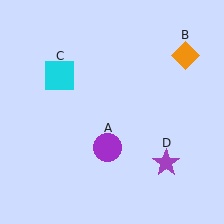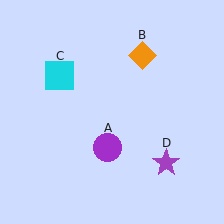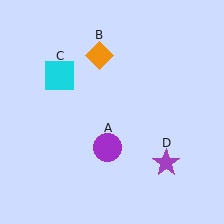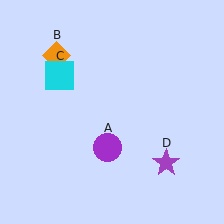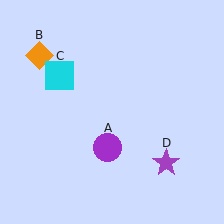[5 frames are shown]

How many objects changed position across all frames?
1 object changed position: orange diamond (object B).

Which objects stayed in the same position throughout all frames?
Purple circle (object A) and cyan square (object C) and purple star (object D) remained stationary.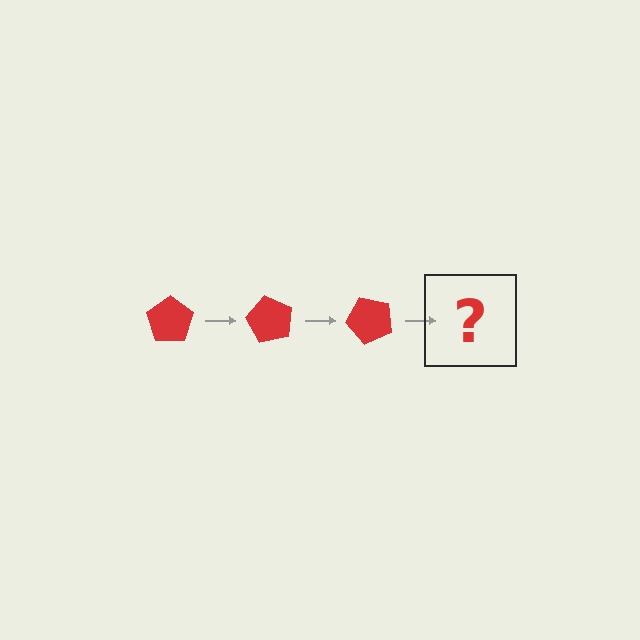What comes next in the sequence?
The next element should be a red pentagon rotated 180 degrees.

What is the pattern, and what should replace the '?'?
The pattern is that the pentagon rotates 60 degrees each step. The '?' should be a red pentagon rotated 180 degrees.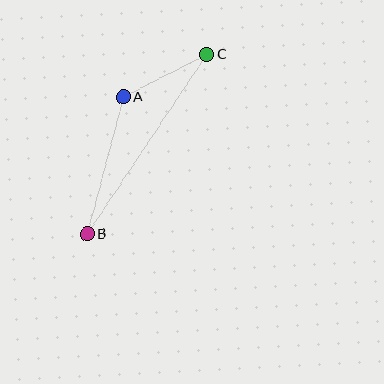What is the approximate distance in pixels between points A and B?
The distance between A and B is approximately 142 pixels.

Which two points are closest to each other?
Points A and C are closest to each other.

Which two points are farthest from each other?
Points B and C are farthest from each other.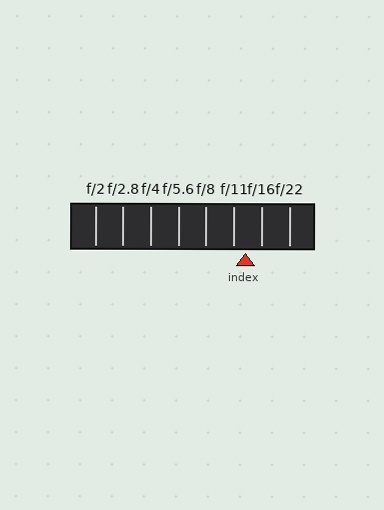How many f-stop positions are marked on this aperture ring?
There are 8 f-stop positions marked.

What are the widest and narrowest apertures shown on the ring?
The widest aperture shown is f/2 and the narrowest is f/22.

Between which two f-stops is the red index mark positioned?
The index mark is between f/11 and f/16.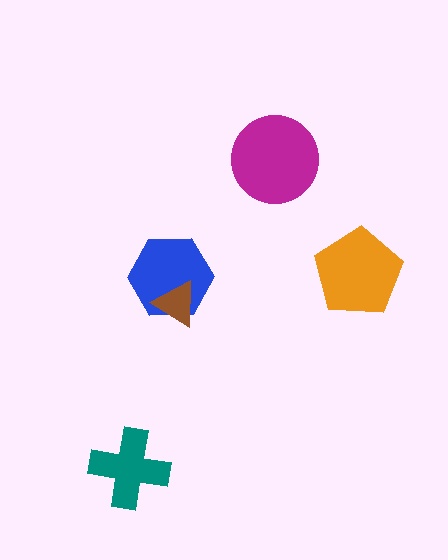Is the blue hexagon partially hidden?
Yes, it is partially covered by another shape.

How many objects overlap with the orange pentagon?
0 objects overlap with the orange pentagon.